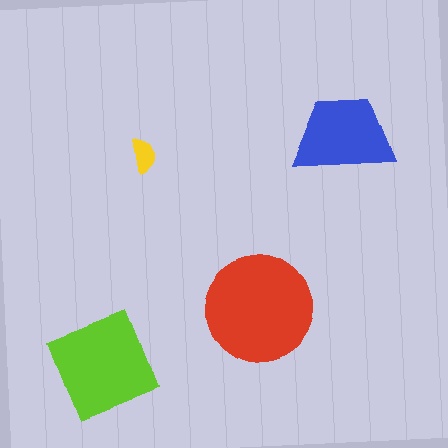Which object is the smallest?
The yellow semicircle.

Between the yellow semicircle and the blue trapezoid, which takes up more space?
The blue trapezoid.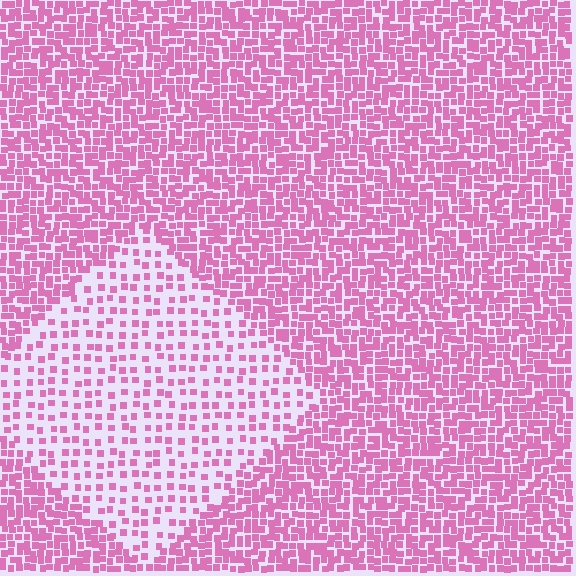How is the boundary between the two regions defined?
The boundary is defined by a change in element density (approximately 2.4x ratio). All elements are the same color, size, and shape.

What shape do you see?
I see a diamond.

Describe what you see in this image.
The image contains small pink elements arranged at two different densities. A diamond-shaped region is visible where the elements are less densely packed than the surrounding area.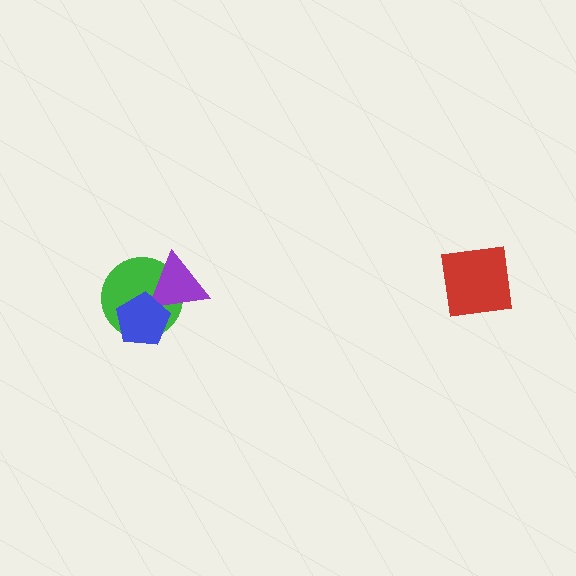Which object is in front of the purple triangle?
The blue pentagon is in front of the purple triangle.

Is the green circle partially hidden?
Yes, it is partially covered by another shape.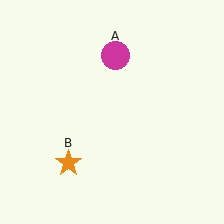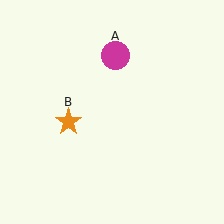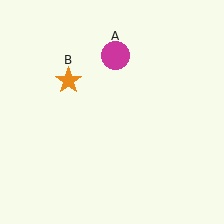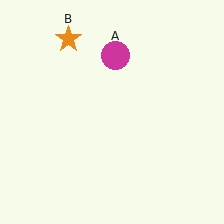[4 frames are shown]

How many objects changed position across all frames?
1 object changed position: orange star (object B).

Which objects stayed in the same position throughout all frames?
Magenta circle (object A) remained stationary.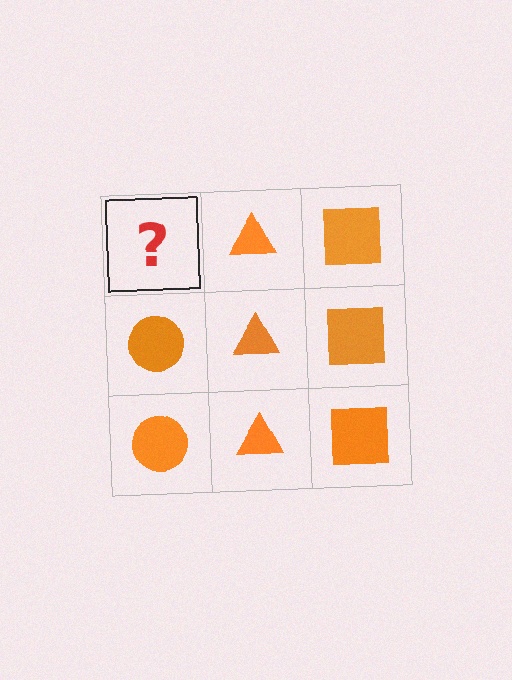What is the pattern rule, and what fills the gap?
The rule is that each column has a consistent shape. The gap should be filled with an orange circle.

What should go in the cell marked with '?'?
The missing cell should contain an orange circle.